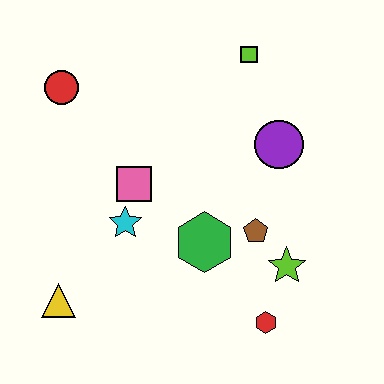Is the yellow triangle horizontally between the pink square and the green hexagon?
No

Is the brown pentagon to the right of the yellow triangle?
Yes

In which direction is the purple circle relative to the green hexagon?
The purple circle is above the green hexagon.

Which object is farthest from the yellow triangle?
The lime square is farthest from the yellow triangle.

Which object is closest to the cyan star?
The pink square is closest to the cyan star.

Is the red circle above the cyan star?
Yes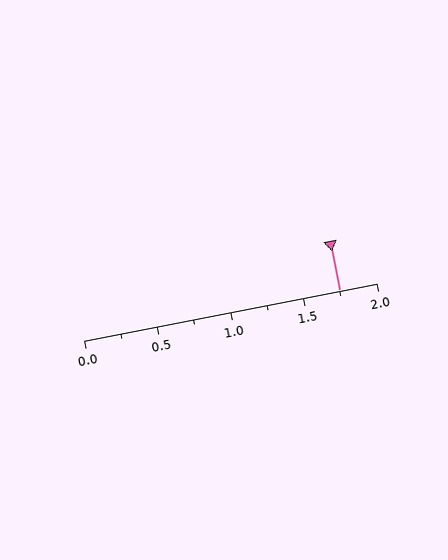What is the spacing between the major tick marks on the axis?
The major ticks are spaced 0.5 apart.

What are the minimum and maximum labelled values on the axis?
The axis runs from 0.0 to 2.0.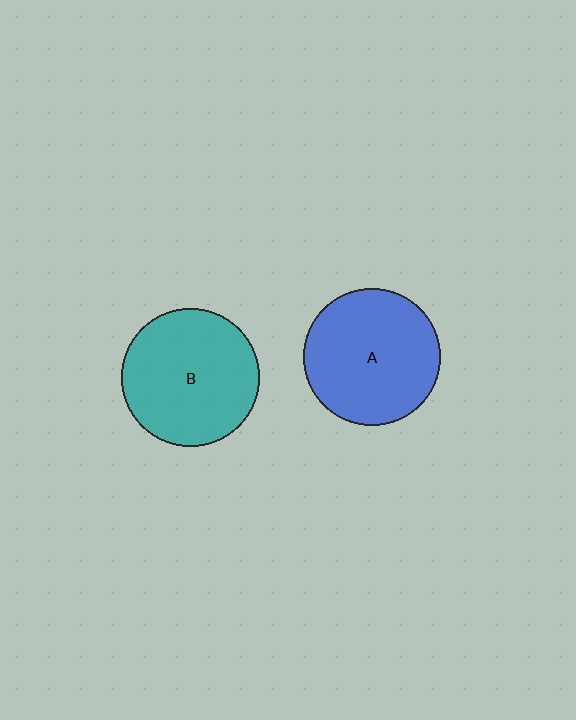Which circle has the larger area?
Circle B (teal).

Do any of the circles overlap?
No, none of the circles overlap.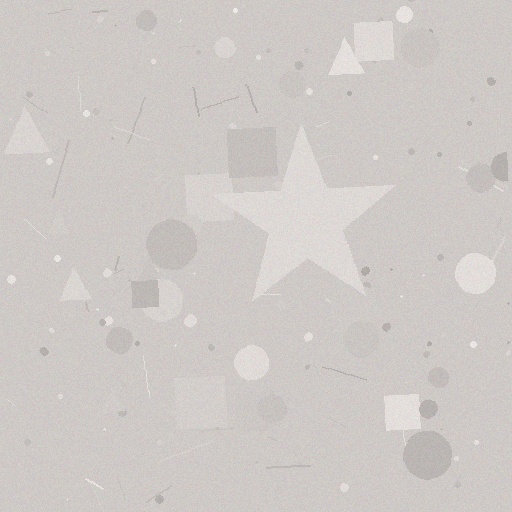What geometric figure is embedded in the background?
A star is embedded in the background.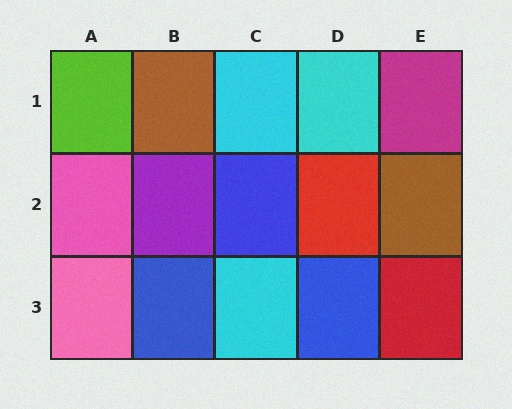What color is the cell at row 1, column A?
Lime.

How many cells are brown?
2 cells are brown.